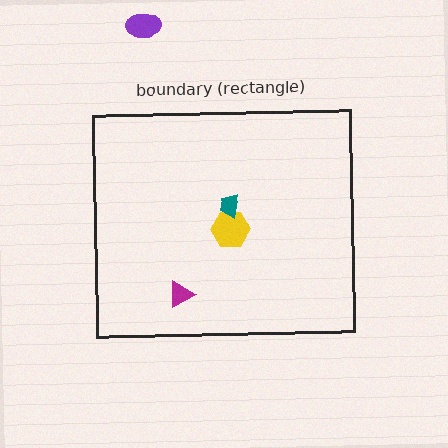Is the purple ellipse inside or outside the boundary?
Outside.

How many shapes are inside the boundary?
3 inside, 1 outside.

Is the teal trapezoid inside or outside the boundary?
Inside.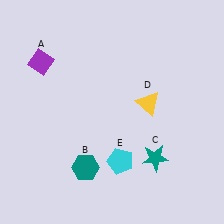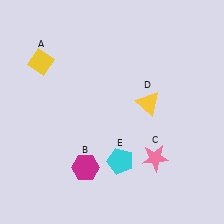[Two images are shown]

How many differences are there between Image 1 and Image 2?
There are 3 differences between the two images.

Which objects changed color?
A changed from purple to yellow. B changed from teal to magenta. C changed from teal to pink.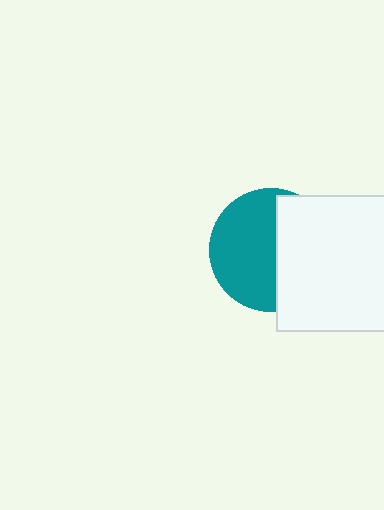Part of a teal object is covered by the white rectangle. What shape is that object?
It is a circle.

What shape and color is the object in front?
The object in front is a white rectangle.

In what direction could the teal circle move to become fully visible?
The teal circle could move left. That would shift it out from behind the white rectangle entirely.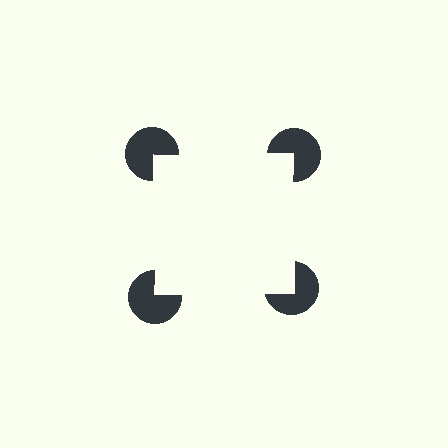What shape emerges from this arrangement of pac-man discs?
An illusory square — its edges are inferred from the aligned wedge cuts in the pac-man discs, not physically drawn.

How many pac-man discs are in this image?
There are 4 — one at each vertex of the illusory square.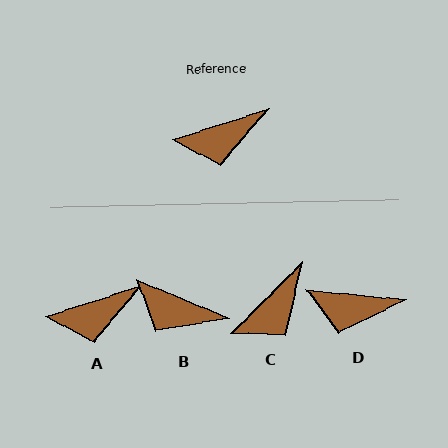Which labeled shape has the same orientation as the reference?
A.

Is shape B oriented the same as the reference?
No, it is off by about 40 degrees.